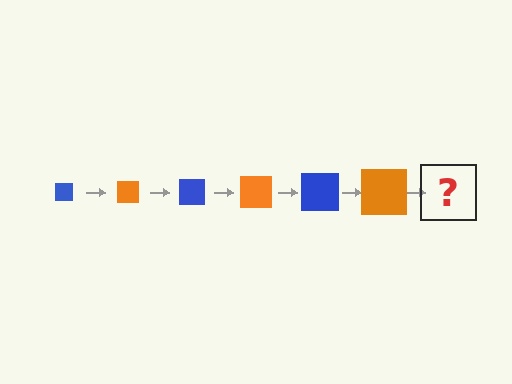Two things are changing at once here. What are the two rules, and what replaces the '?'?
The two rules are that the square grows larger each step and the color cycles through blue and orange. The '?' should be a blue square, larger than the previous one.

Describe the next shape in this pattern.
It should be a blue square, larger than the previous one.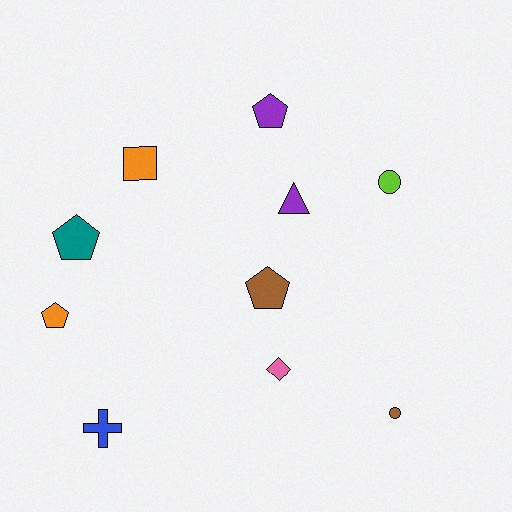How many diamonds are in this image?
There is 1 diamond.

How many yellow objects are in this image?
There are no yellow objects.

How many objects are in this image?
There are 10 objects.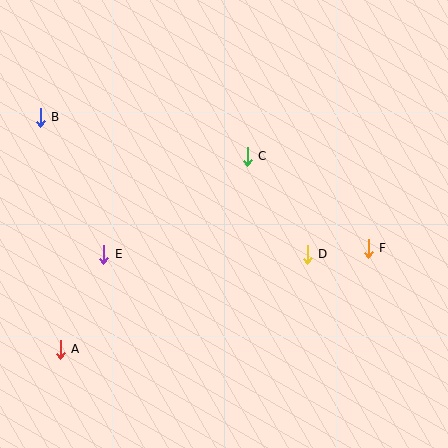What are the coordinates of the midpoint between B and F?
The midpoint between B and F is at (204, 183).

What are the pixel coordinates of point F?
Point F is at (368, 248).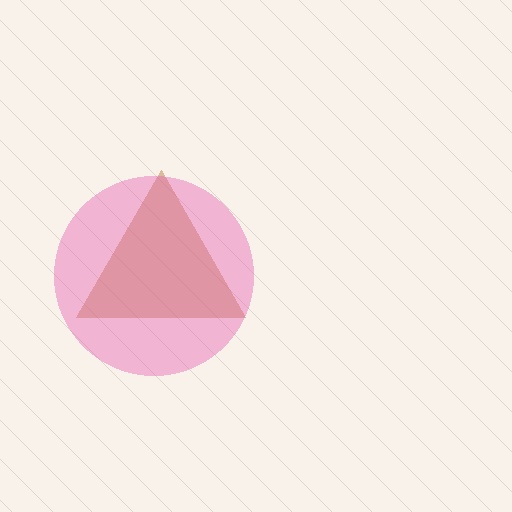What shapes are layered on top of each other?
The layered shapes are: a brown triangle, a pink circle.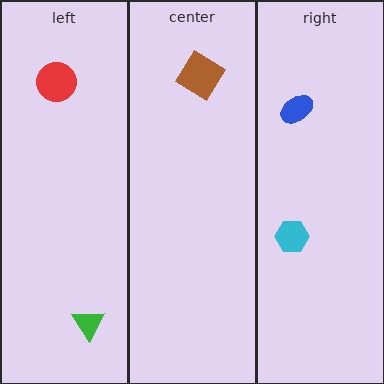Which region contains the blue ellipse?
The right region.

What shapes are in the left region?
The red circle, the green triangle.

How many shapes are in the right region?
2.